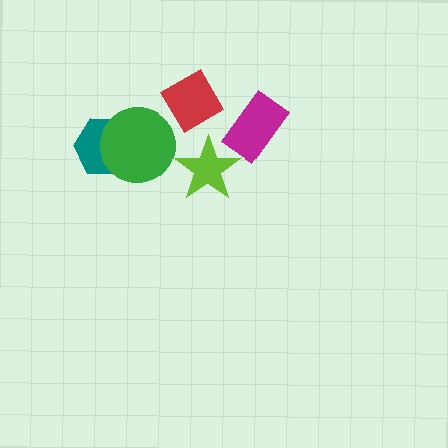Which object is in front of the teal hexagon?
The green circle is in front of the teal hexagon.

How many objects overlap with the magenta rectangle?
0 objects overlap with the magenta rectangle.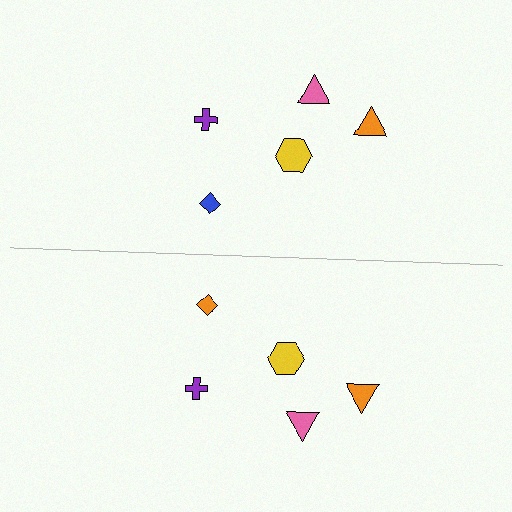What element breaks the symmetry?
The orange diamond on the bottom side breaks the symmetry — its mirror counterpart is blue.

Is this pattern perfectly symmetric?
No, the pattern is not perfectly symmetric. The orange diamond on the bottom side breaks the symmetry — its mirror counterpart is blue.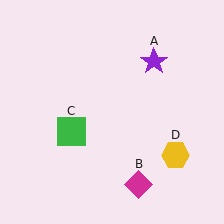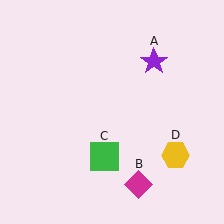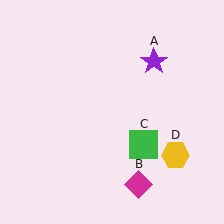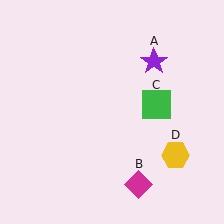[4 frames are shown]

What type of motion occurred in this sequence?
The green square (object C) rotated counterclockwise around the center of the scene.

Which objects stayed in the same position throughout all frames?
Purple star (object A) and magenta diamond (object B) and yellow hexagon (object D) remained stationary.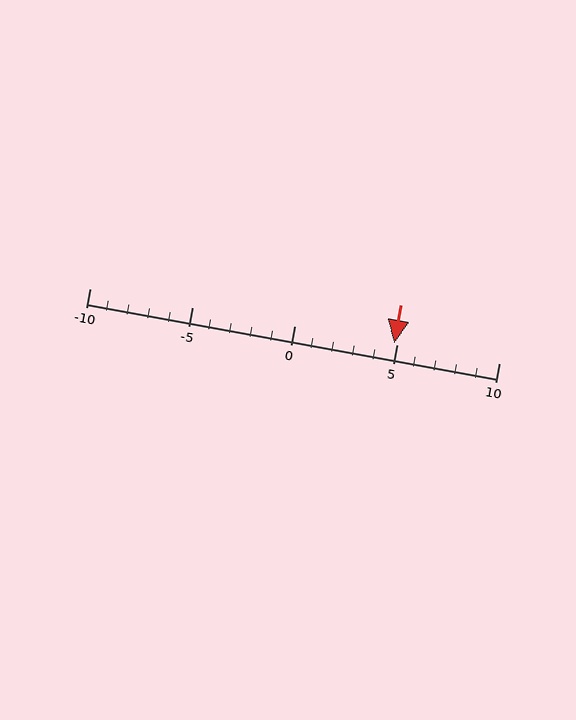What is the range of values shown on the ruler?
The ruler shows values from -10 to 10.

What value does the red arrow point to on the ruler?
The red arrow points to approximately 5.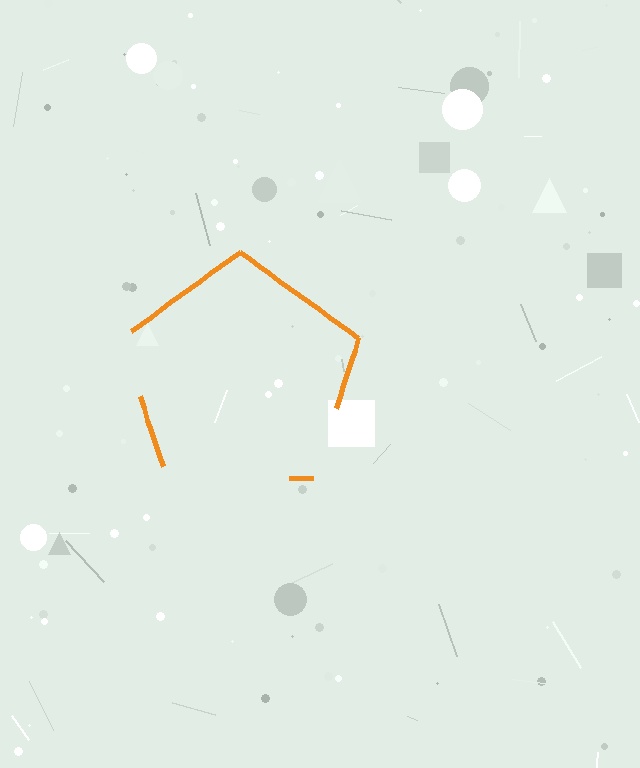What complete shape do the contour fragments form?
The contour fragments form a pentagon.